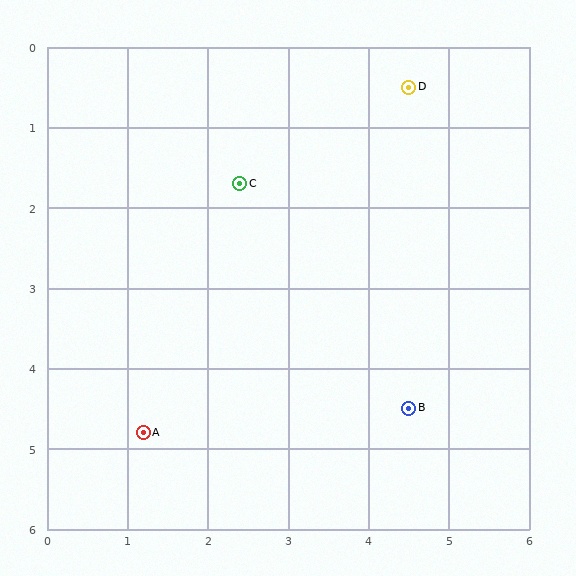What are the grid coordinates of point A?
Point A is at approximately (1.2, 4.8).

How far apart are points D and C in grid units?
Points D and C are about 2.4 grid units apart.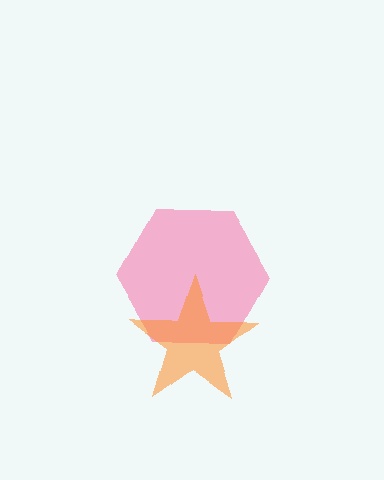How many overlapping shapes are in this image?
There are 2 overlapping shapes in the image.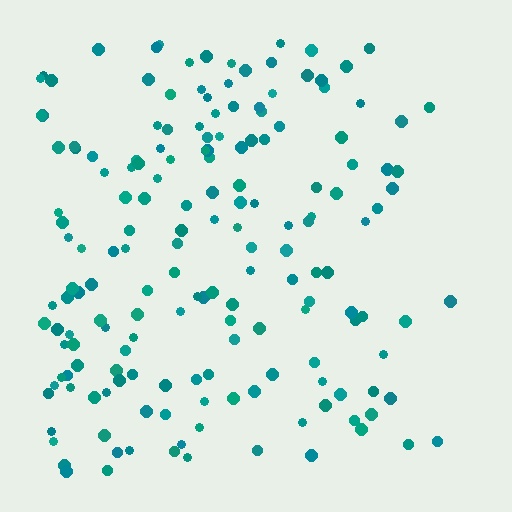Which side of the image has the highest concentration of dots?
The left.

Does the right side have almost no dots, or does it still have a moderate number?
Still a moderate number, just noticeably fewer than the left.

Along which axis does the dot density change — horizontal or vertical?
Horizontal.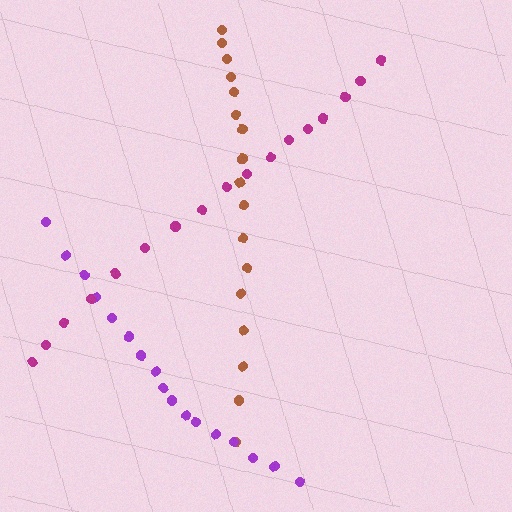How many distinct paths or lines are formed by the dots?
There are 3 distinct paths.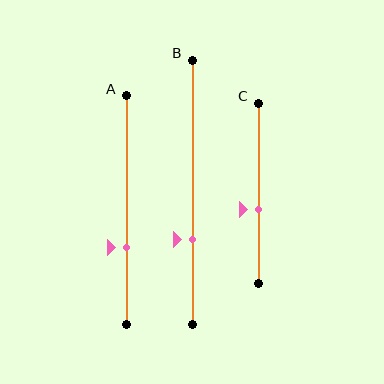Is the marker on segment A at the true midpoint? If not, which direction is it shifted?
No, the marker on segment A is shifted downward by about 16% of the segment length.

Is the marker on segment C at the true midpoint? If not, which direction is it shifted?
No, the marker on segment C is shifted downward by about 9% of the segment length.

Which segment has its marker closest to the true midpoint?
Segment C has its marker closest to the true midpoint.